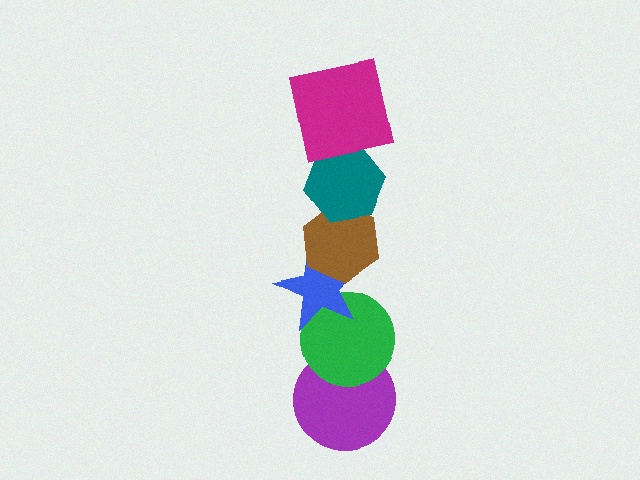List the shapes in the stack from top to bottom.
From top to bottom: the magenta square, the teal hexagon, the brown hexagon, the blue star, the green circle, the purple circle.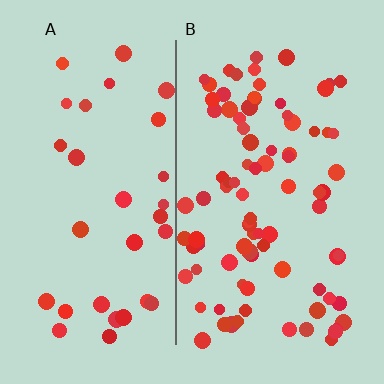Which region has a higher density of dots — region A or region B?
B (the right).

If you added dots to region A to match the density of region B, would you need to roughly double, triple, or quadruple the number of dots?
Approximately triple.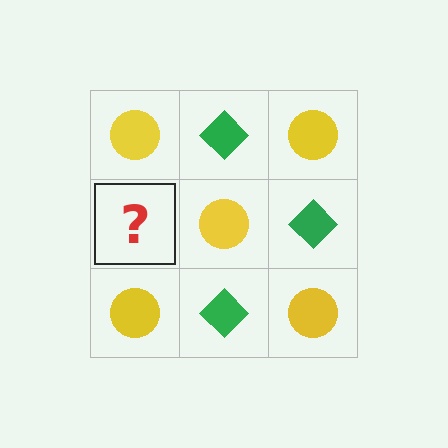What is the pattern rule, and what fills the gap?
The rule is that it alternates yellow circle and green diamond in a checkerboard pattern. The gap should be filled with a green diamond.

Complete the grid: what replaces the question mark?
The question mark should be replaced with a green diamond.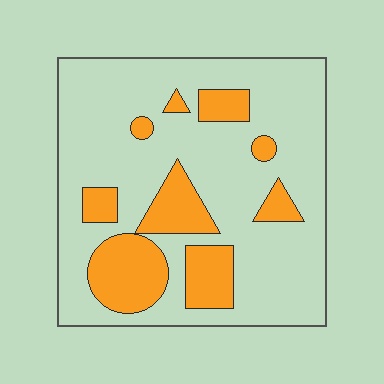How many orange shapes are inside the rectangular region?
9.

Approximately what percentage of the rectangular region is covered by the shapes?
Approximately 25%.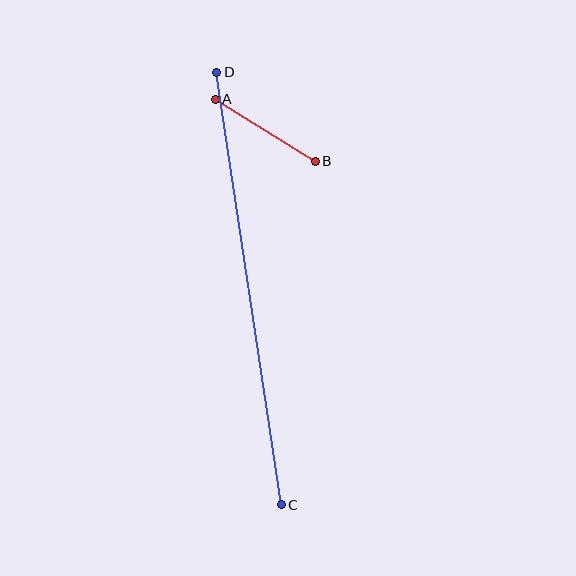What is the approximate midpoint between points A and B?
The midpoint is at approximately (265, 130) pixels.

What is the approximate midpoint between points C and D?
The midpoint is at approximately (249, 289) pixels.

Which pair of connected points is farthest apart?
Points C and D are farthest apart.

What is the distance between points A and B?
The distance is approximately 118 pixels.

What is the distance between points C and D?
The distance is approximately 437 pixels.